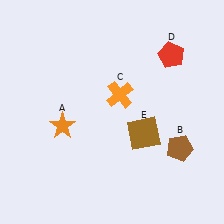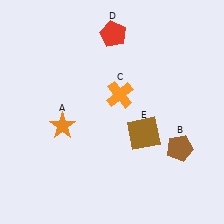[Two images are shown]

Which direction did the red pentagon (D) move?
The red pentagon (D) moved left.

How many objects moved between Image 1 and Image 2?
1 object moved between the two images.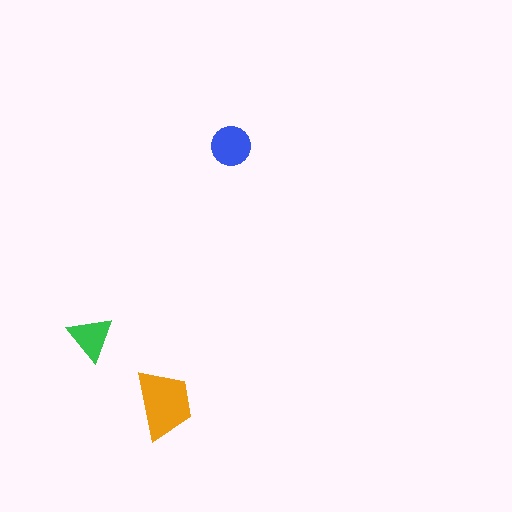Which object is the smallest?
The green triangle.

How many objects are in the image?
There are 3 objects in the image.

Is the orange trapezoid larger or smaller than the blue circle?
Larger.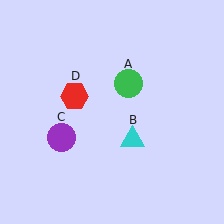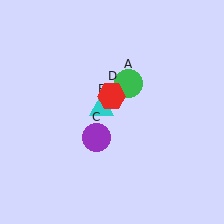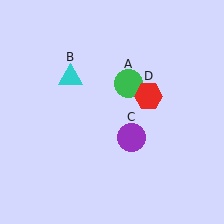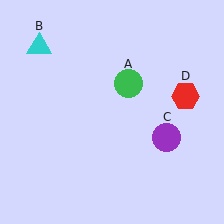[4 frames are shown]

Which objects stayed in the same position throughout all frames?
Green circle (object A) remained stationary.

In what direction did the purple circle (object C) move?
The purple circle (object C) moved right.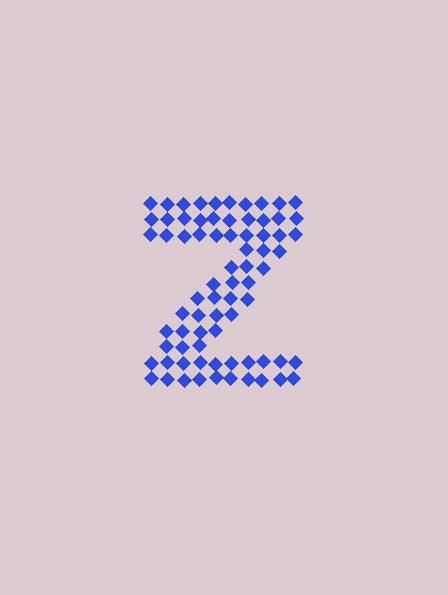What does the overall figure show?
The overall figure shows the letter Z.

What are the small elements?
The small elements are diamonds.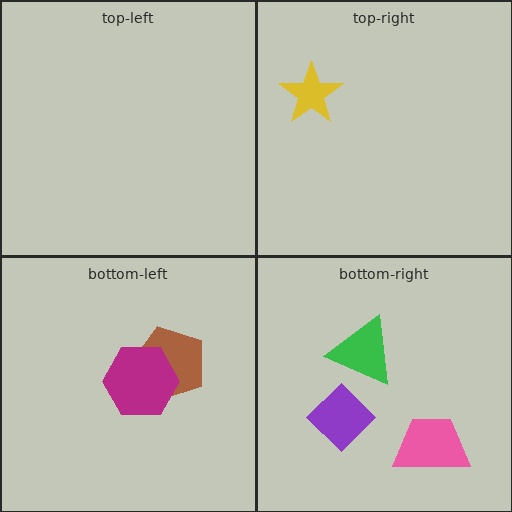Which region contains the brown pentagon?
The bottom-left region.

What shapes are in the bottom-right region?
The purple diamond, the green triangle, the pink trapezoid.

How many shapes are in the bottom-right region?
3.